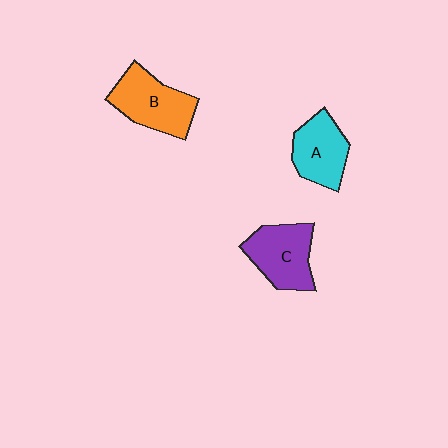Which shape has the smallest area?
Shape A (cyan).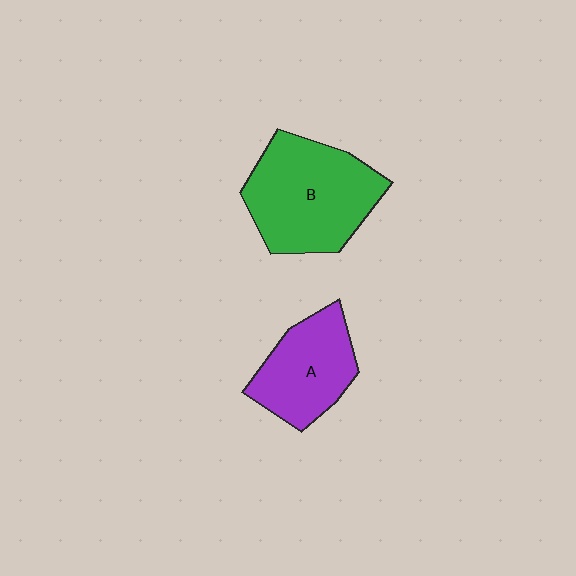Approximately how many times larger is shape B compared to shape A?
Approximately 1.5 times.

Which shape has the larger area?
Shape B (green).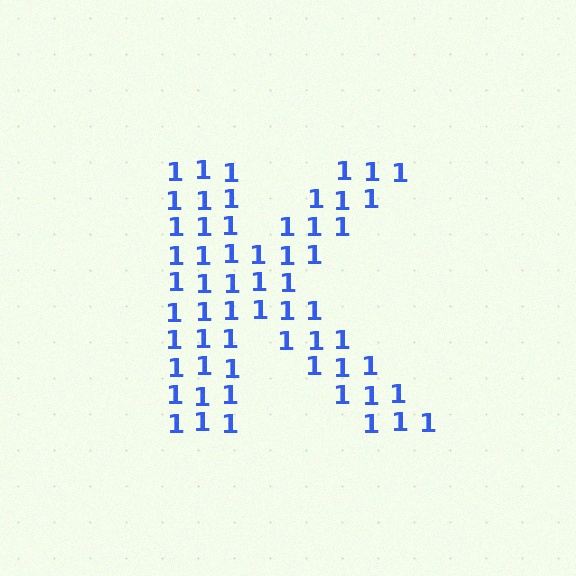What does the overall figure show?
The overall figure shows the letter K.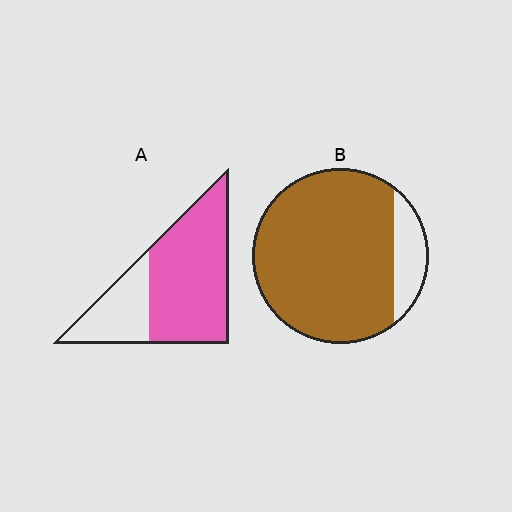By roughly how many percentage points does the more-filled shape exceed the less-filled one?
By roughly 15 percentage points (B over A).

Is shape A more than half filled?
Yes.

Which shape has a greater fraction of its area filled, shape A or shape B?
Shape B.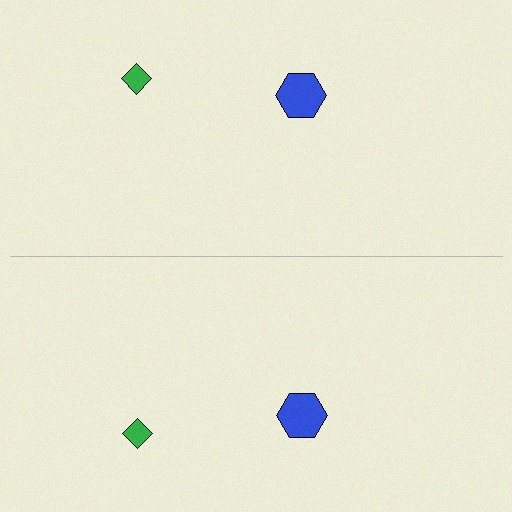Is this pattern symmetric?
Yes, this pattern has bilateral (reflection) symmetry.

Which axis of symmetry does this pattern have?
The pattern has a horizontal axis of symmetry running through the center of the image.